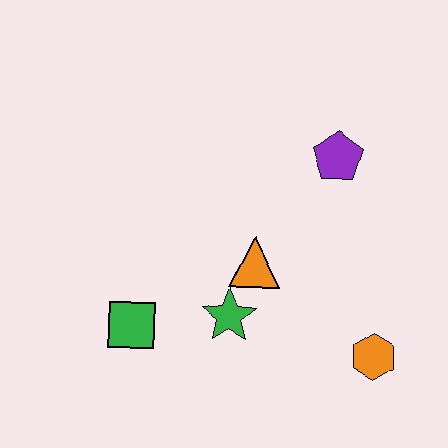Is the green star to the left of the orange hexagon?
Yes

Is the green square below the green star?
Yes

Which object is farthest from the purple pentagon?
The green square is farthest from the purple pentagon.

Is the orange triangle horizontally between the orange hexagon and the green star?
Yes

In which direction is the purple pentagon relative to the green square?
The purple pentagon is to the right of the green square.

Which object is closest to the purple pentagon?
The orange triangle is closest to the purple pentagon.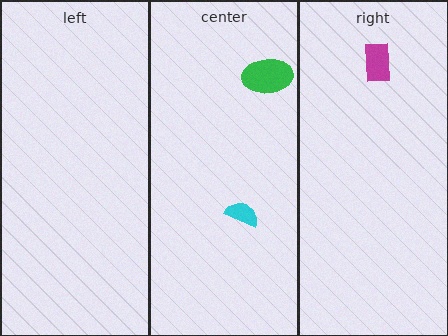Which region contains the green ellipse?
The center region.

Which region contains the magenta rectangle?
The right region.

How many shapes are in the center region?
2.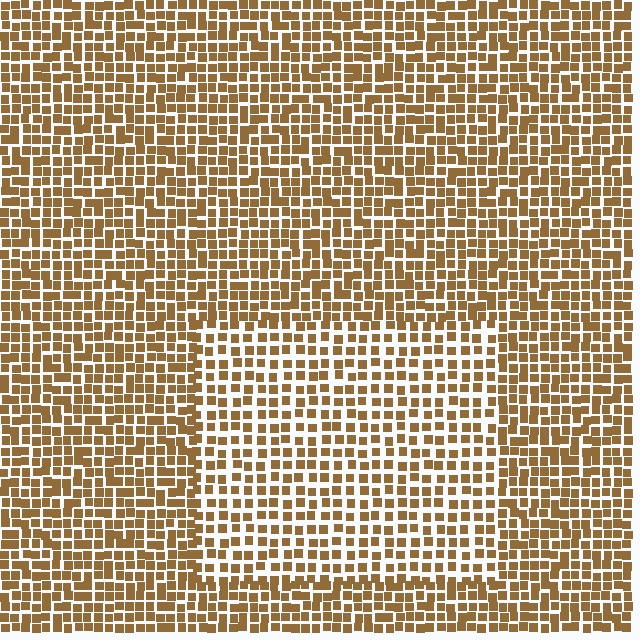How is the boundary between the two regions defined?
The boundary is defined by a change in element density (approximately 1.5x ratio). All elements are the same color, size, and shape.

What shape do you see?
I see a rectangle.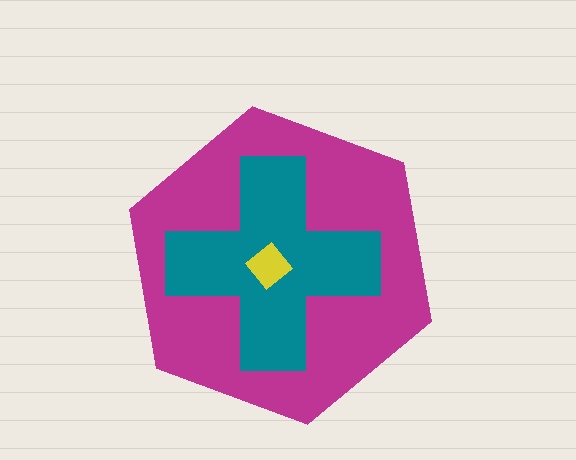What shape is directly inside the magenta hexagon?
The teal cross.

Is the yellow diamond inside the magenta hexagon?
Yes.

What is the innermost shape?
The yellow diamond.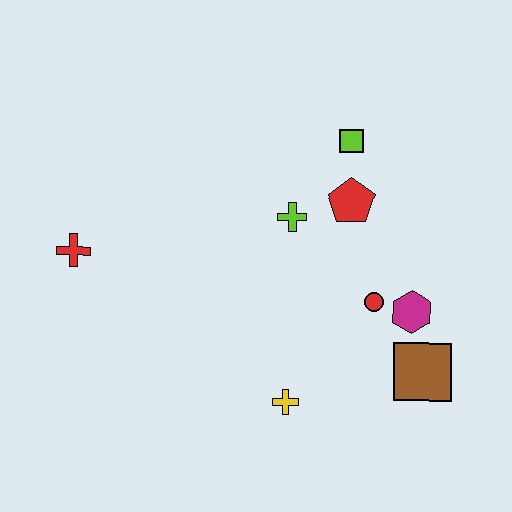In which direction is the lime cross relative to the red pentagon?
The lime cross is to the left of the red pentagon.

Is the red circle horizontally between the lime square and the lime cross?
No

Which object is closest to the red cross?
The lime cross is closest to the red cross.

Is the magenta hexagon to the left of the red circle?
No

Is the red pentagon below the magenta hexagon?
No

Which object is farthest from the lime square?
The red cross is farthest from the lime square.